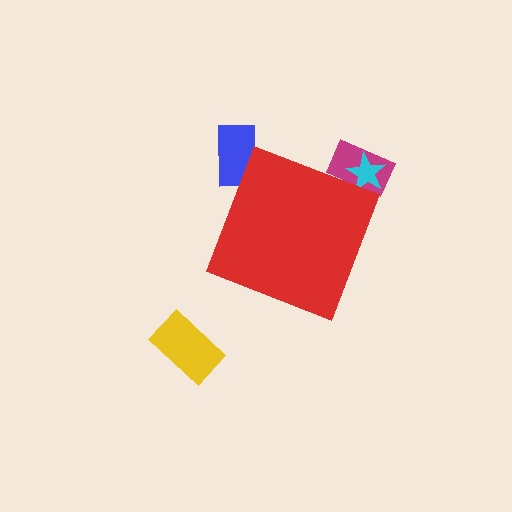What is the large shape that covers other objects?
A red diamond.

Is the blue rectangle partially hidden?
Yes, the blue rectangle is partially hidden behind the red diamond.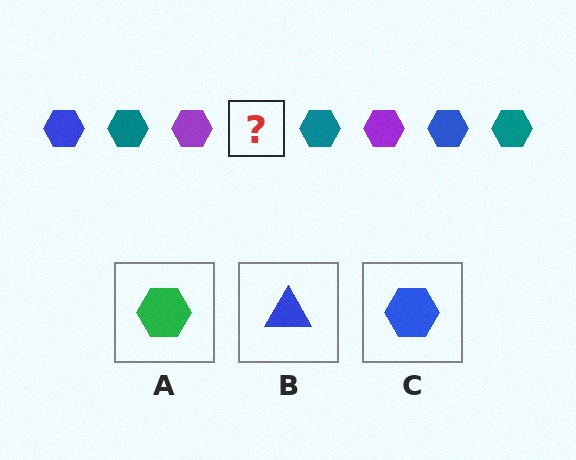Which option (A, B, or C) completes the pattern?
C.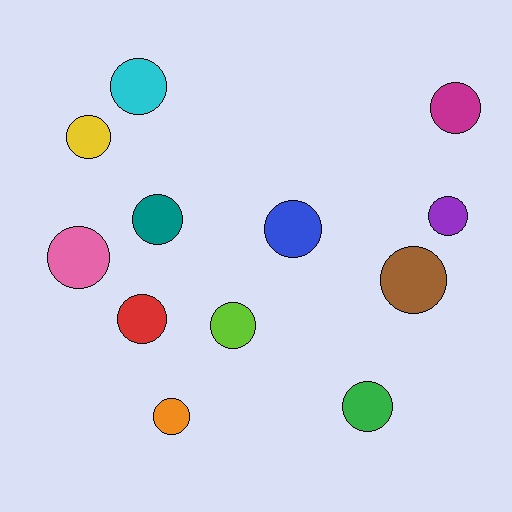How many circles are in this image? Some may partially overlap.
There are 12 circles.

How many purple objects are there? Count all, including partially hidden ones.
There is 1 purple object.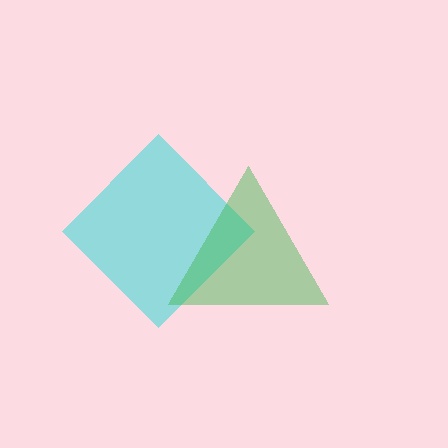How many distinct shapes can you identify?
There are 2 distinct shapes: a cyan diamond, a green triangle.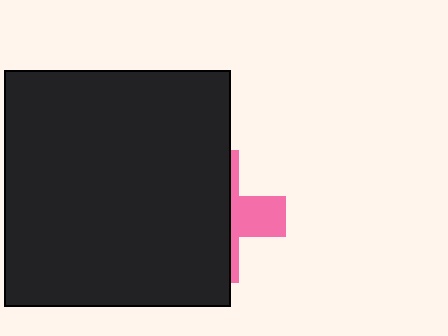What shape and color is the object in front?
The object in front is a black rectangle.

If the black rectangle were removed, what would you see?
You would see the complete pink cross.